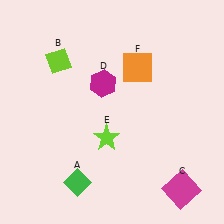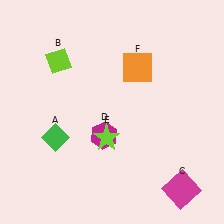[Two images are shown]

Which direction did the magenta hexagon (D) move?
The magenta hexagon (D) moved down.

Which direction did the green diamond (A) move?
The green diamond (A) moved up.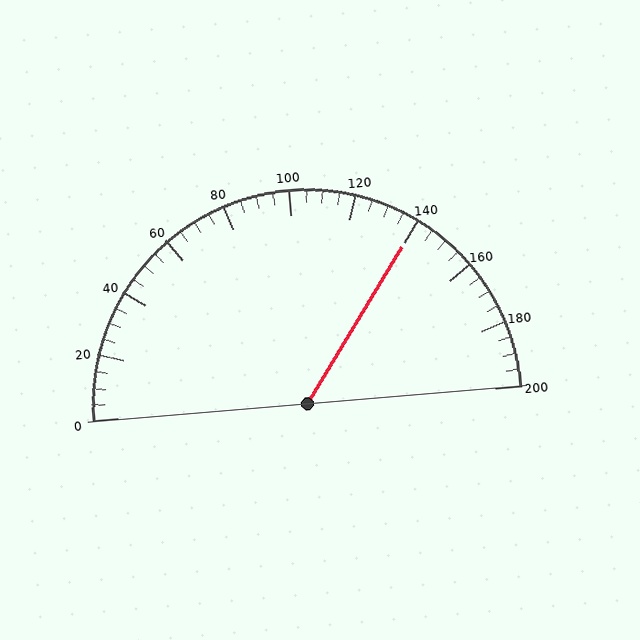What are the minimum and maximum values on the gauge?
The gauge ranges from 0 to 200.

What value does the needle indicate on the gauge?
The needle indicates approximately 140.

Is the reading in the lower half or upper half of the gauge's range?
The reading is in the upper half of the range (0 to 200).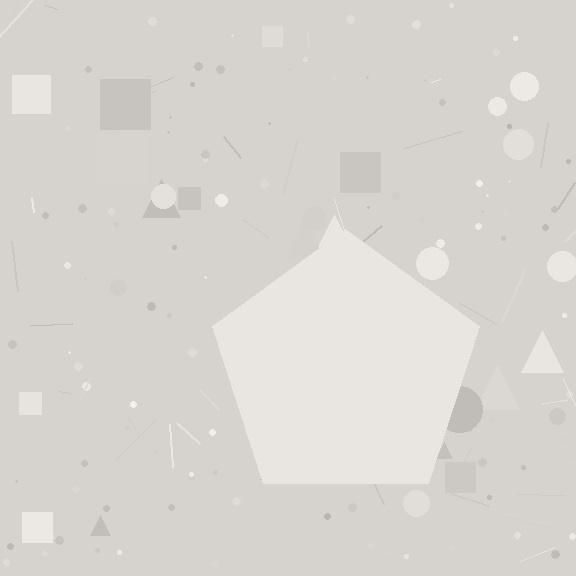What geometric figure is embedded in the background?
A pentagon is embedded in the background.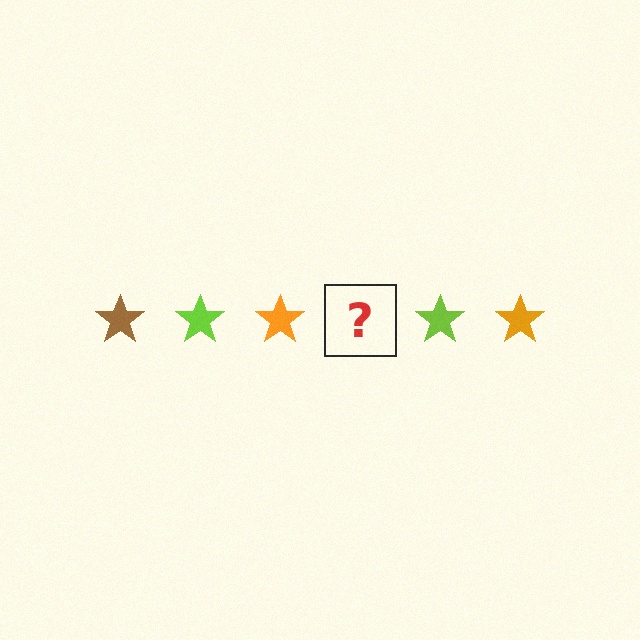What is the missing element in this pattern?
The missing element is a brown star.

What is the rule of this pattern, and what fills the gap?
The rule is that the pattern cycles through brown, lime, orange stars. The gap should be filled with a brown star.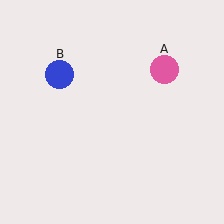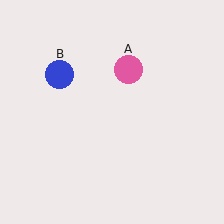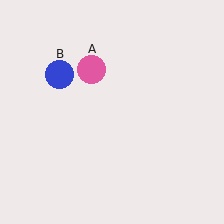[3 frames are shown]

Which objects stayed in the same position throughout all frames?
Blue circle (object B) remained stationary.